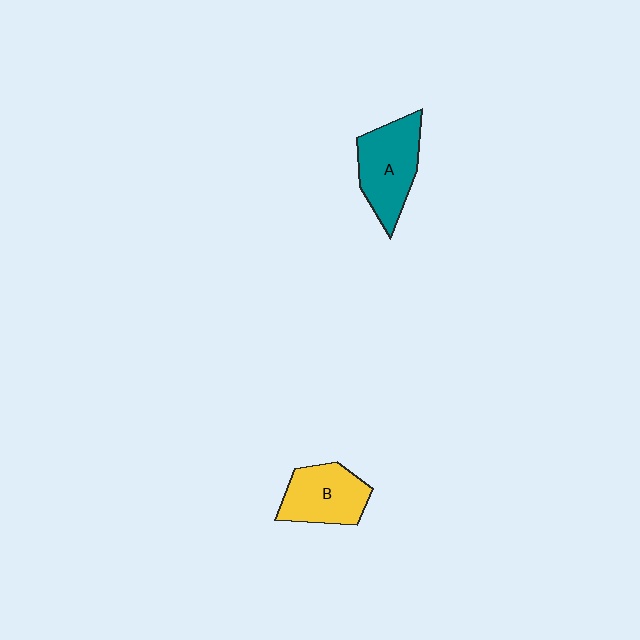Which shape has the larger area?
Shape A (teal).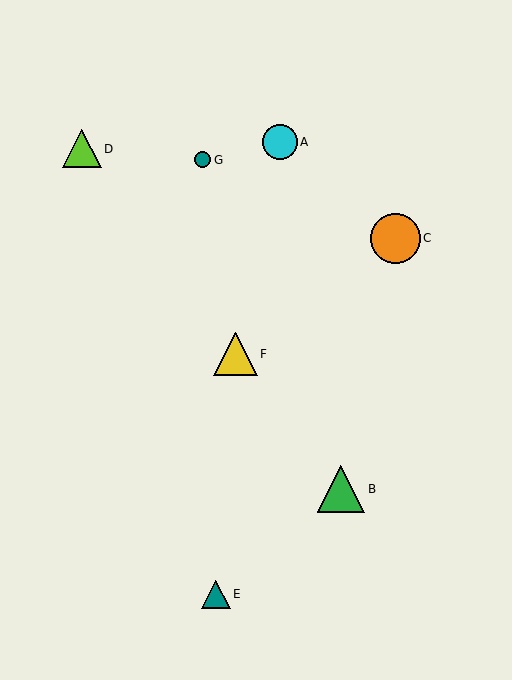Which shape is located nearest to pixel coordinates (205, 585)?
The teal triangle (labeled E) at (216, 594) is nearest to that location.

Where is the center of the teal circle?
The center of the teal circle is at (202, 160).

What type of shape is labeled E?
Shape E is a teal triangle.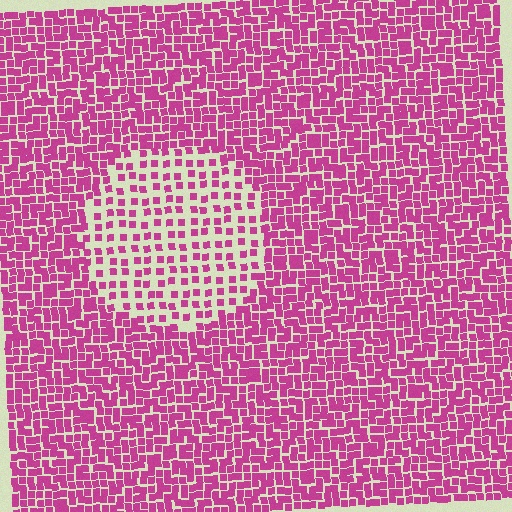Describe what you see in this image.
The image contains small magenta elements arranged at two different densities. A circle-shaped region is visible where the elements are less densely packed than the surrounding area.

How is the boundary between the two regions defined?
The boundary is defined by a change in element density (approximately 2.2x ratio). All elements are the same color, size, and shape.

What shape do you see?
I see a circle.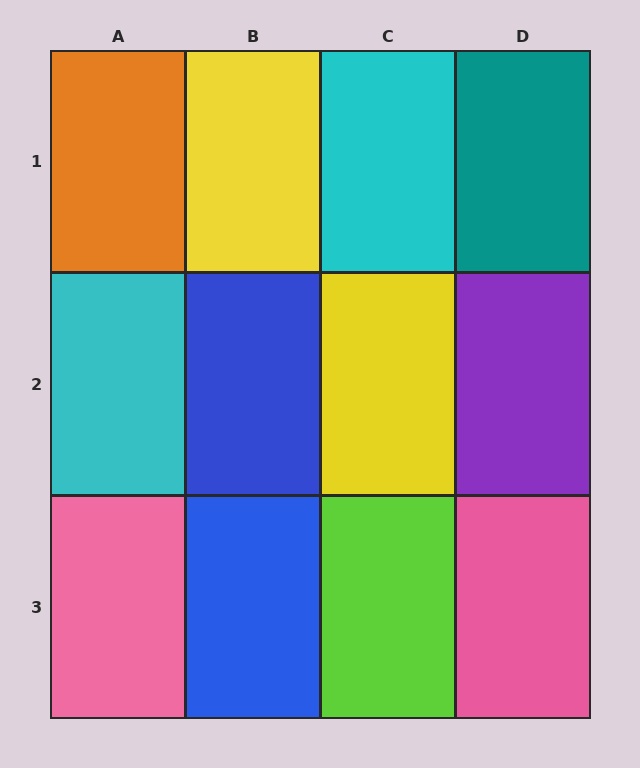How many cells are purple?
1 cell is purple.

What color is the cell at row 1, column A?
Orange.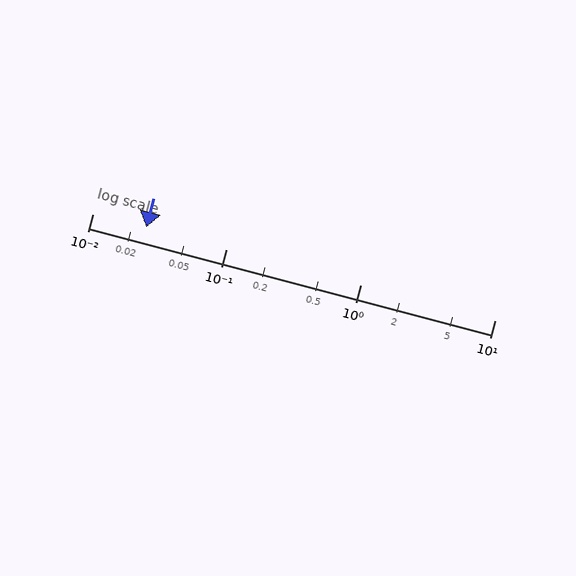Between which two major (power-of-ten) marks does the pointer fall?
The pointer is between 0.01 and 0.1.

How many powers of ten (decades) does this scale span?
The scale spans 3 decades, from 0.01 to 10.